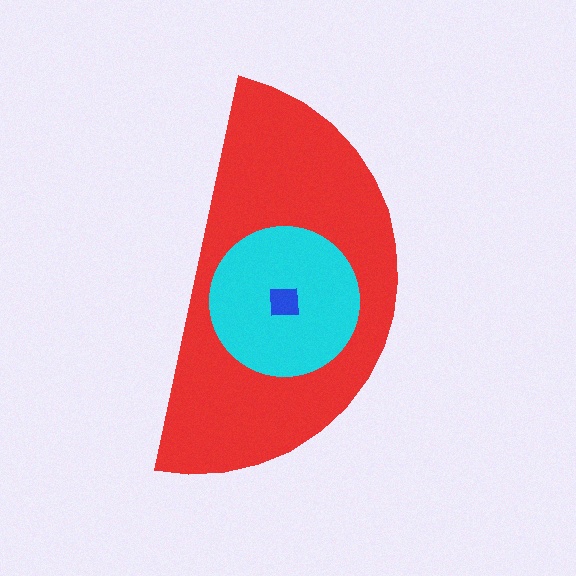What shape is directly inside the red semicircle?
The cyan circle.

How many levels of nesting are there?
3.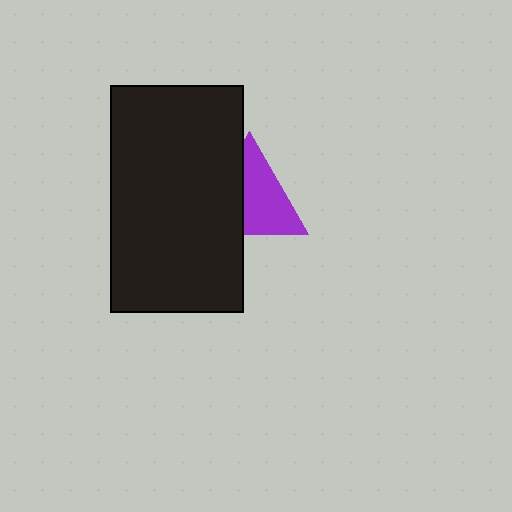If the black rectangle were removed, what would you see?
You would see the complete purple triangle.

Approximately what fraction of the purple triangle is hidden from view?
Roughly 41% of the purple triangle is hidden behind the black rectangle.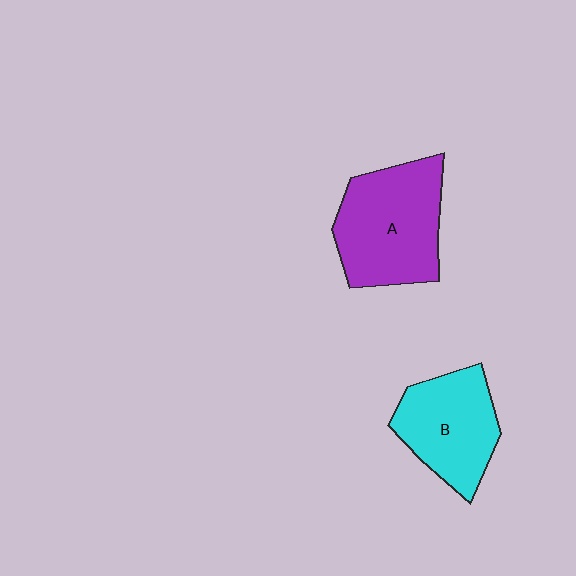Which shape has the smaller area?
Shape B (cyan).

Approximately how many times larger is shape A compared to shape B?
Approximately 1.2 times.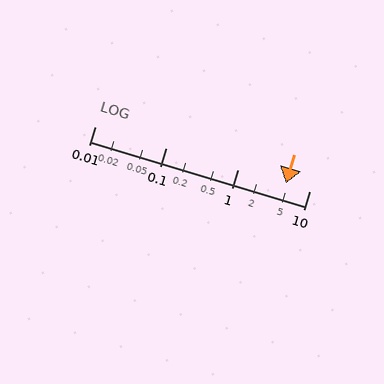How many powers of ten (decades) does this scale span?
The scale spans 3 decades, from 0.01 to 10.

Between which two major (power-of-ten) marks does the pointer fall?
The pointer is between 1 and 10.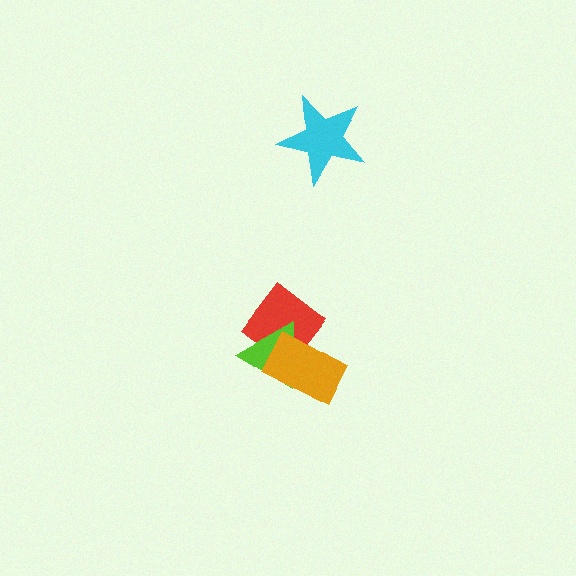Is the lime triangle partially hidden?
Yes, it is partially covered by another shape.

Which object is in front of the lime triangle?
The orange rectangle is in front of the lime triangle.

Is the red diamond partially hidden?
Yes, it is partially covered by another shape.